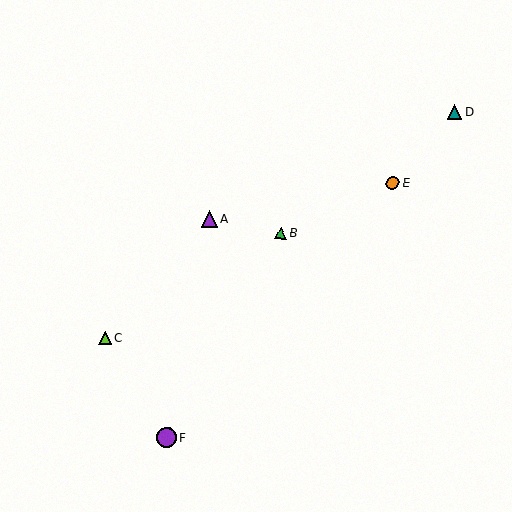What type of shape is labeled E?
Shape E is an orange circle.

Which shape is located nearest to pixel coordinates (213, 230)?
The purple triangle (labeled A) at (209, 219) is nearest to that location.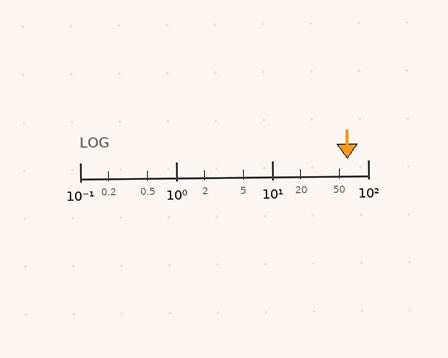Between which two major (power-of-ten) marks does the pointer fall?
The pointer is between 10 and 100.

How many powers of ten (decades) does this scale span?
The scale spans 3 decades, from 0.1 to 100.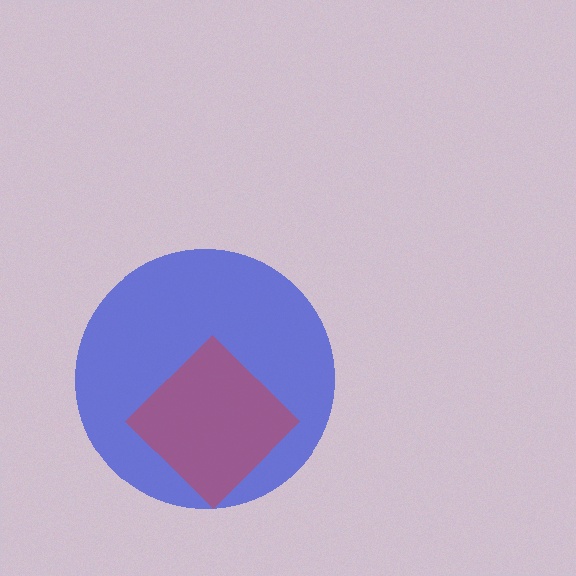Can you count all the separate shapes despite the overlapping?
Yes, there are 2 separate shapes.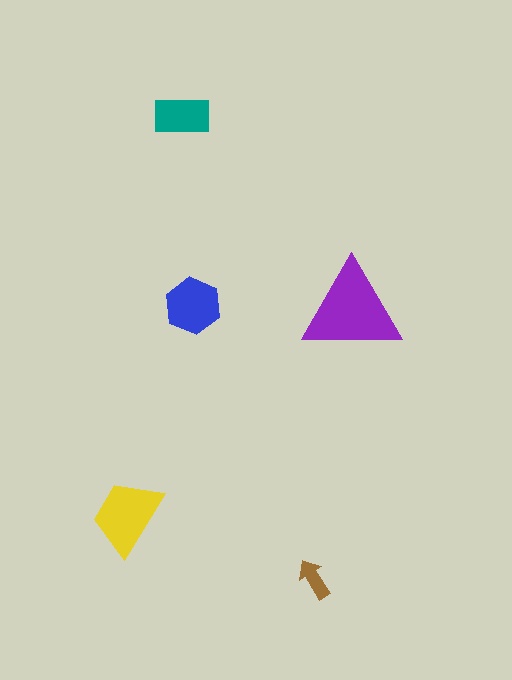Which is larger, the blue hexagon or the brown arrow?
The blue hexagon.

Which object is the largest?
The purple triangle.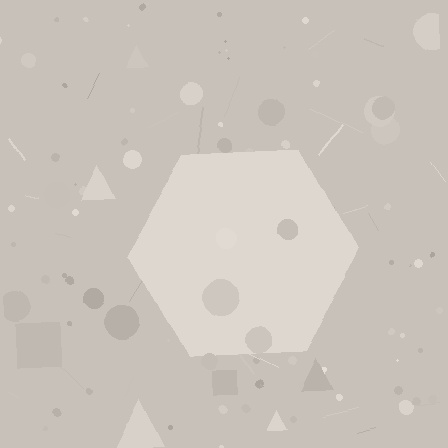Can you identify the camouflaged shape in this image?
The camouflaged shape is a hexagon.